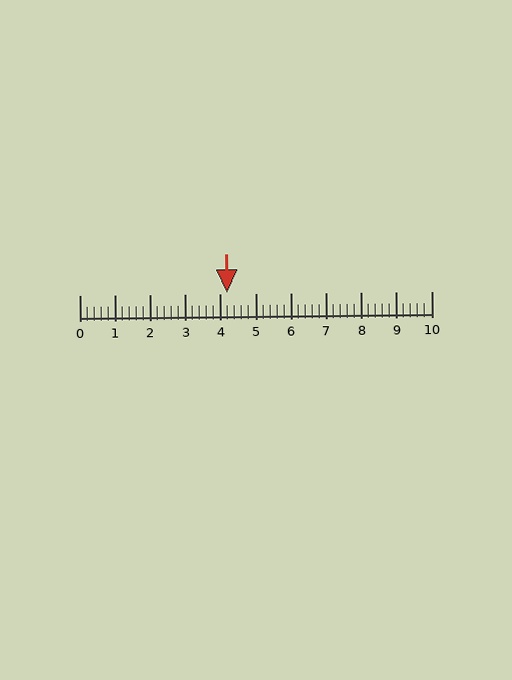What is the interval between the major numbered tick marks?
The major tick marks are spaced 1 units apart.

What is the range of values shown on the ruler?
The ruler shows values from 0 to 10.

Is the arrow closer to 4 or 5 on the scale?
The arrow is closer to 4.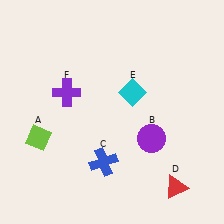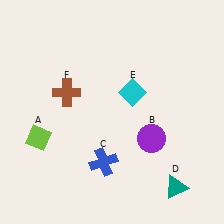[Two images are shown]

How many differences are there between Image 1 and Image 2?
There are 2 differences between the two images.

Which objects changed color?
D changed from red to teal. F changed from purple to brown.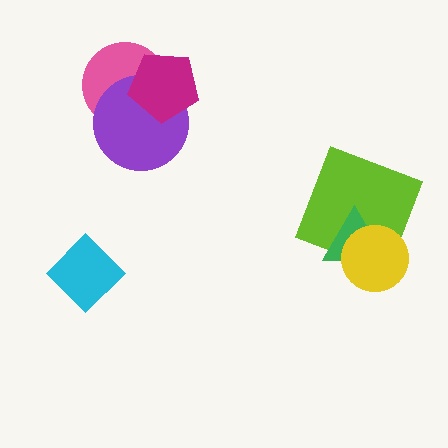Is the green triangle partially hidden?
Yes, it is partially covered by another shape.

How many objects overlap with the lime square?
2 objects overlap with the lime square.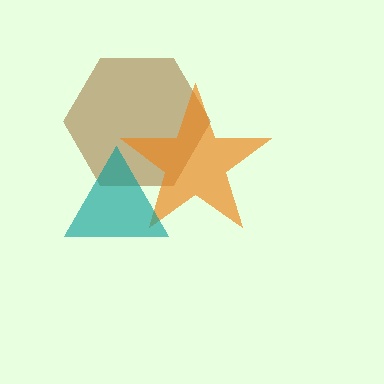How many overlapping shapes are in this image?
There are 3 overlapping shapes in the image.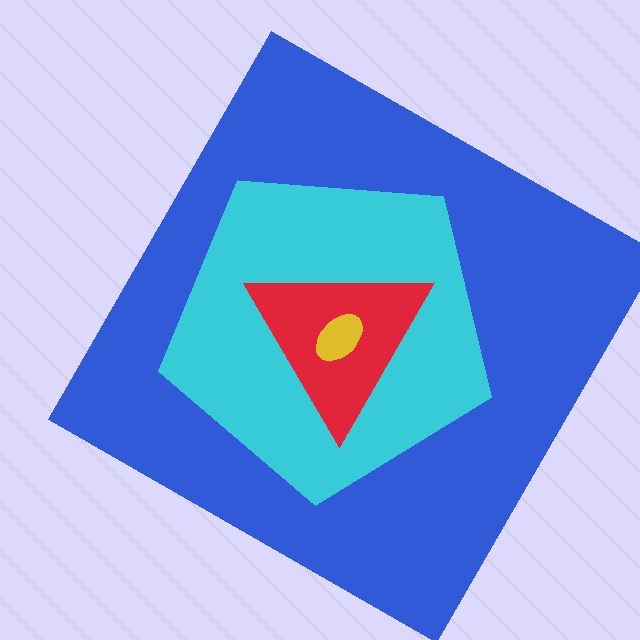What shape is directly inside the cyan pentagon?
The red triangle.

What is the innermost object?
The yellow ellipse.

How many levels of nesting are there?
4.